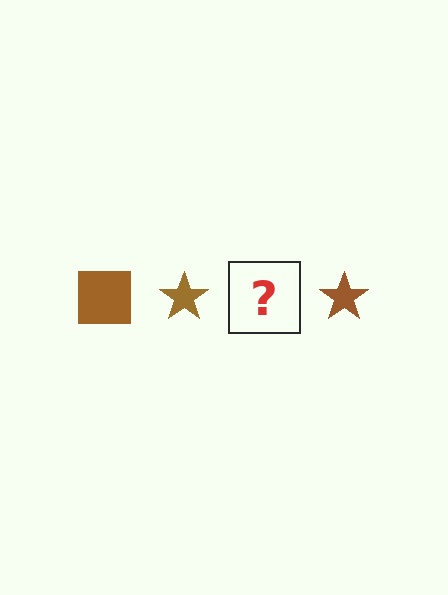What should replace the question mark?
The question mark should be replaced with a brown square.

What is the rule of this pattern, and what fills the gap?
The rule is that the pattern cycles through square, star shapes in brown. The gap should be filled with a brown square.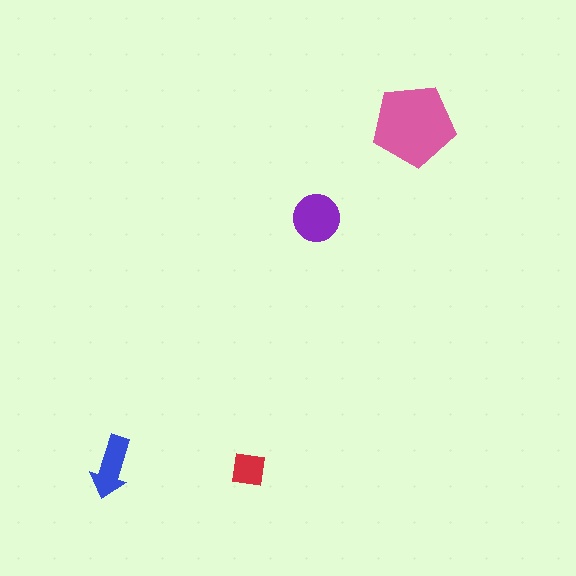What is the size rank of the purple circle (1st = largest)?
2nd.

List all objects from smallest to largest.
The red square, the blue arrow, the purple circle, the pink pentagon.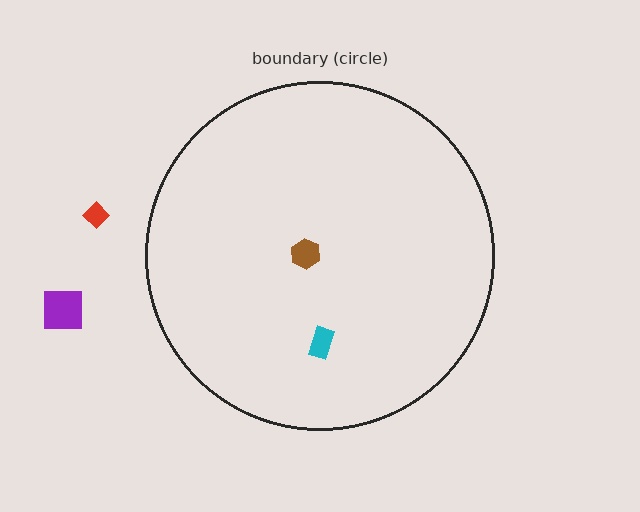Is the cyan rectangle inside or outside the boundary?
Inside.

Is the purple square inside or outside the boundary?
Outside.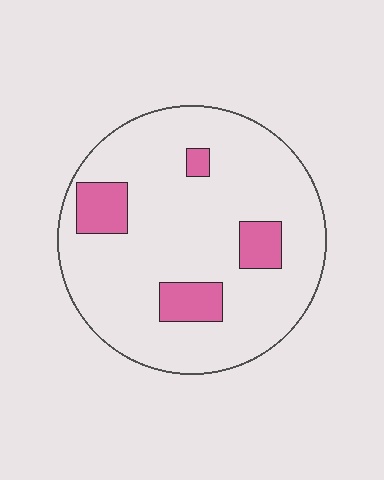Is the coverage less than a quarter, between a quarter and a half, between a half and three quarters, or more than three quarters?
Less than a quarter.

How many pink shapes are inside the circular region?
4.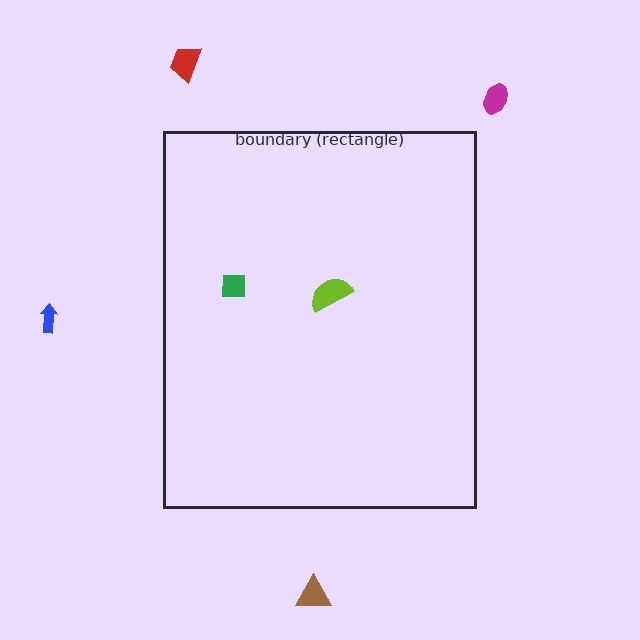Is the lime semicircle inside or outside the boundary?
Inside.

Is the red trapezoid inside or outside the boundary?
Outside.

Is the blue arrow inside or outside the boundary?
Outside.